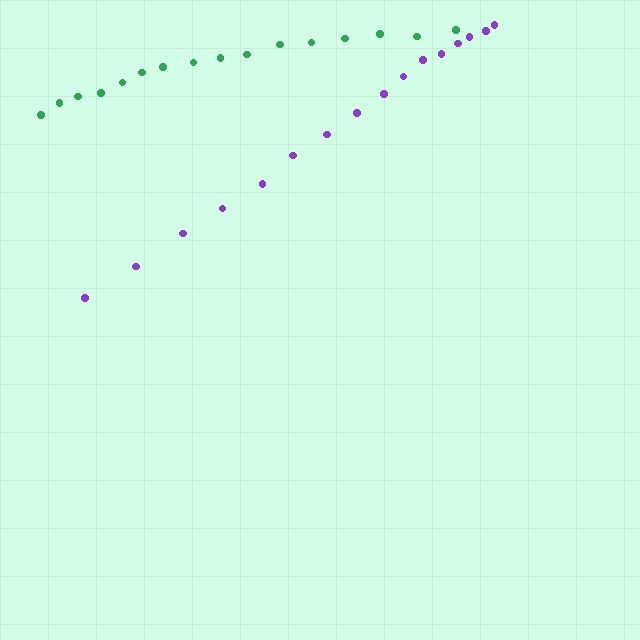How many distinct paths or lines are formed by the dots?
There are 2 distinct paths.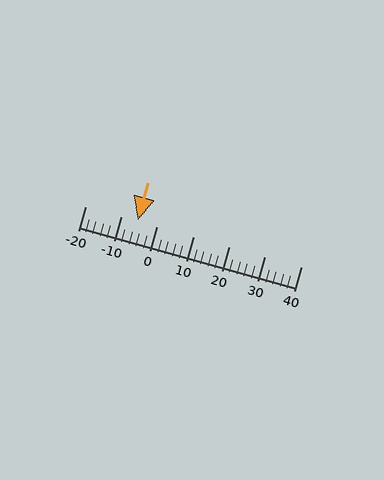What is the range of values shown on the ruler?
The ruler shows values from -20 to 40.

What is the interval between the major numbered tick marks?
The major tick marks are spaced 10 units apart.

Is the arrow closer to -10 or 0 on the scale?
The arrow is closer to -10.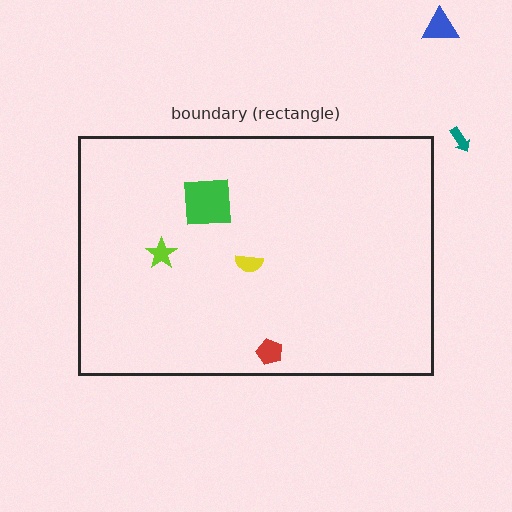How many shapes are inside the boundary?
4 inside, 2 outside.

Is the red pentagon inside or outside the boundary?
Inside.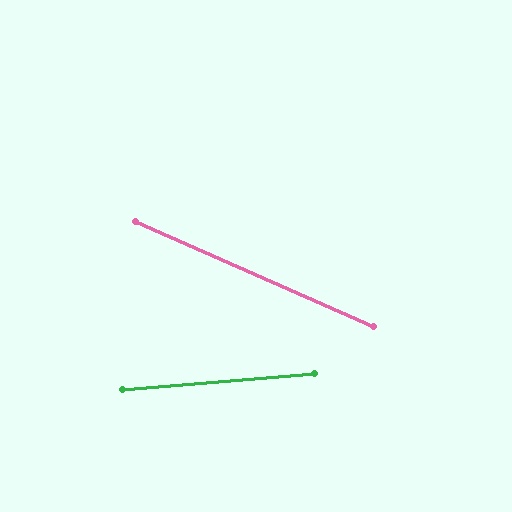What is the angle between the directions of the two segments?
Approximately 29 degrees.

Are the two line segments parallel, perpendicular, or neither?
Neither parallel nor perpendicular — they differ by about 29°.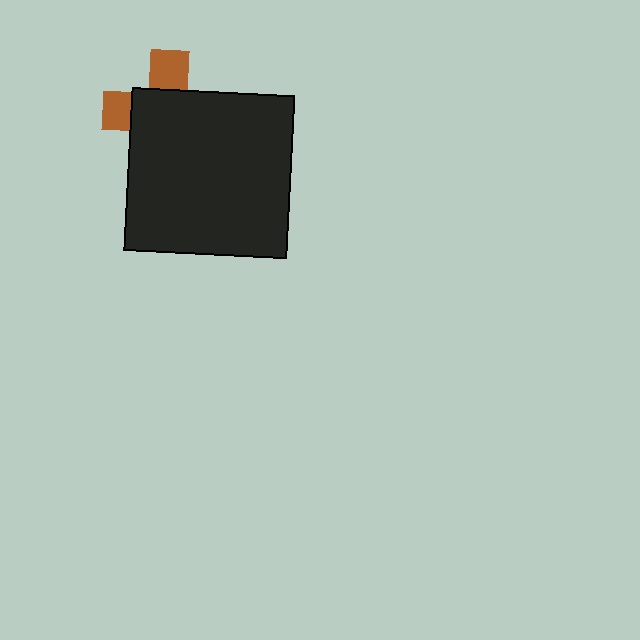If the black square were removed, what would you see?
You would see the complete brown cross.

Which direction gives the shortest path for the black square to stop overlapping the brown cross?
Moving toward the lower-right gives the shortest separation.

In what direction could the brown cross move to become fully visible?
The brown cross could move toward the upper-left. That would shift it out from behind the black square entirely.